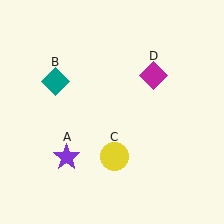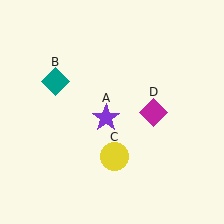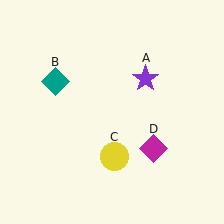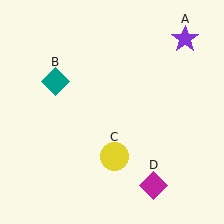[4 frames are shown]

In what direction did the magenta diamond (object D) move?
The magenta diamond (object D) moved down.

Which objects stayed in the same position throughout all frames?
Teal diamond (object B) and yellow circle (object C) remained stationary.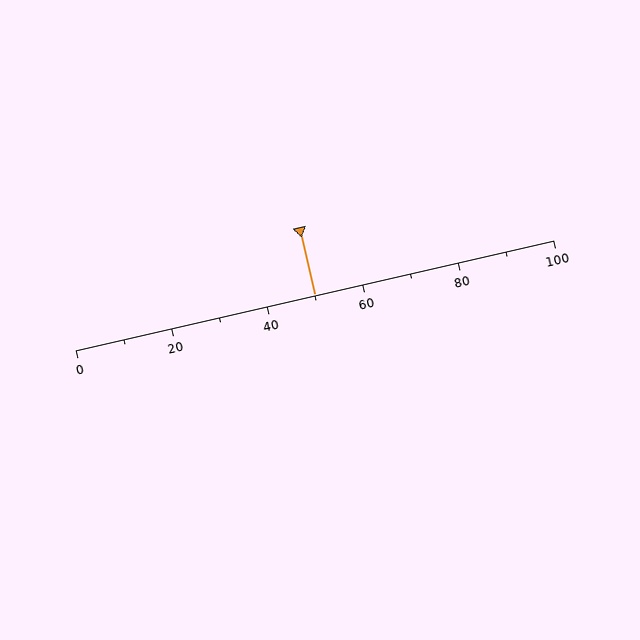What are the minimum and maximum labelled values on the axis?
The axis runs from 0 to 100.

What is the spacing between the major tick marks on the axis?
The major ticks are spaced 20 apart.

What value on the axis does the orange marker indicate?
The marker indicates approximately 50.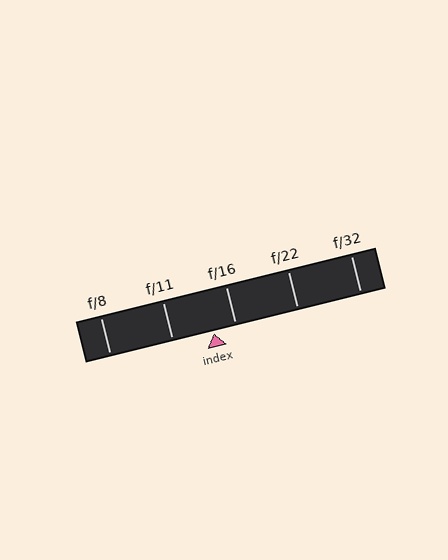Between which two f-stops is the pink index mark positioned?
The index mark is between f/11 and f/16.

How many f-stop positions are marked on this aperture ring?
There are 5 f-stop positions marked.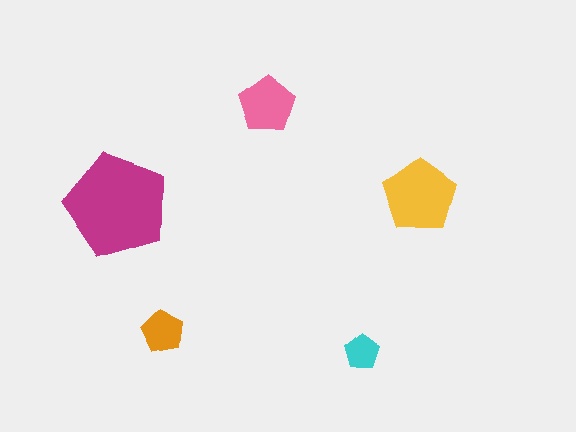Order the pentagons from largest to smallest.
the magenta one, the yellow one, the pink one, the orange one, the cyan one.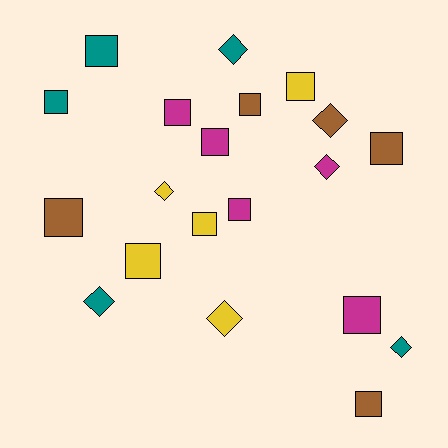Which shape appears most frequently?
Square, with 13 objects.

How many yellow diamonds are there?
There are 2 yellow diamonds.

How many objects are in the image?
There are 20 objects.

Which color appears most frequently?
Brown, with 5 objects.